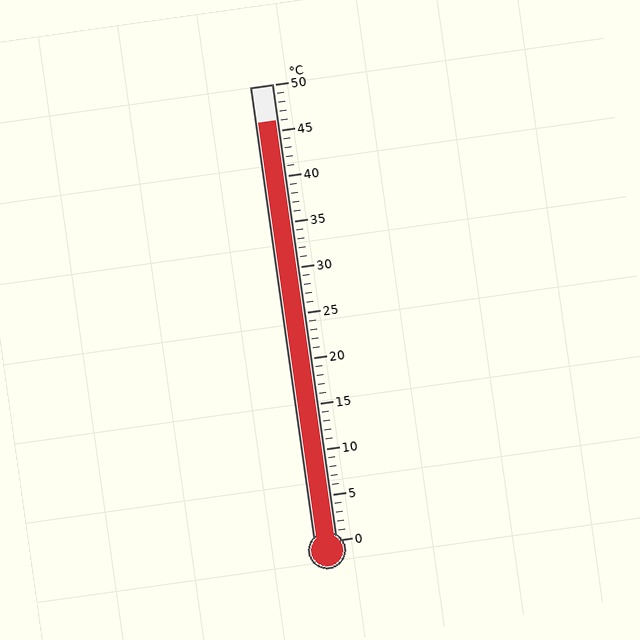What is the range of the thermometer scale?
The thermometer scale ranges from 0°C to 50°C.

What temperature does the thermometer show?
The thermometer shows approximately 46°C.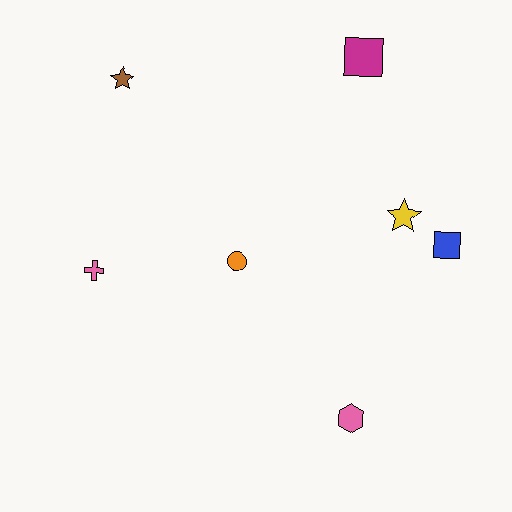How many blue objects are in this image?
There is 1 blue object.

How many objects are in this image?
There are 7 objects.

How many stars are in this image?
There are 2 stars.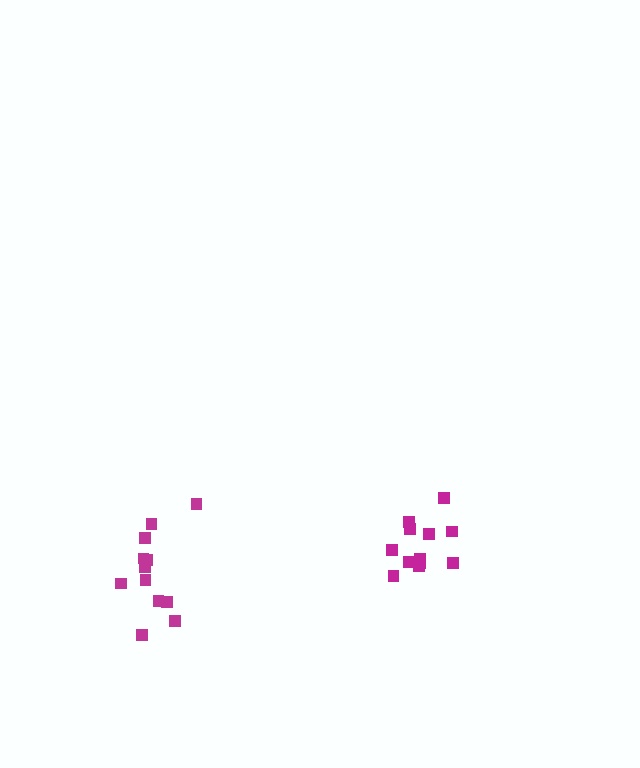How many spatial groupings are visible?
There are 2 spatial groupings.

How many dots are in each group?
Group 1: 12 dots, Group 2: 12 dots (24 total).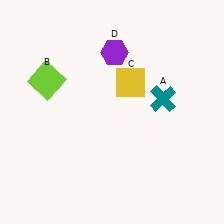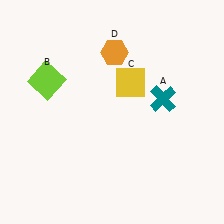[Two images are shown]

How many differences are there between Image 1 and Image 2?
There is 1 difference between the two images.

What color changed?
The hexagon (D) changed from purple in Image 1 to orange in Image 2.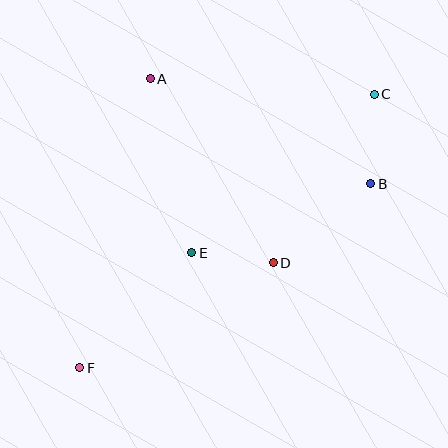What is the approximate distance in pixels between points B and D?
The distance between B and D is approximately 126 pixels.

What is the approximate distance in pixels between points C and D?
The distance between C and D is approximately 196 pixels.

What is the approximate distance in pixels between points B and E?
The distance between B and E is approximately 192 pixels.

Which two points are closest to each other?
Points D and E are closest to each other.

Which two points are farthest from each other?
Points C and F are farthest from each other.